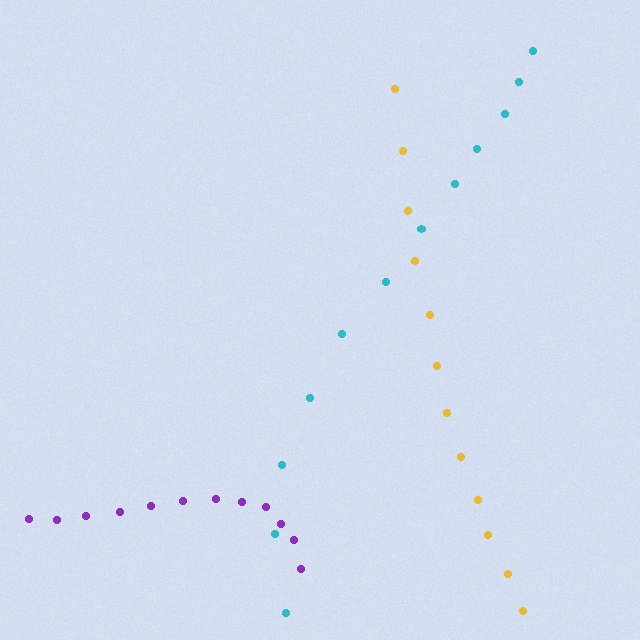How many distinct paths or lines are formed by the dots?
There are 3 distinct paths.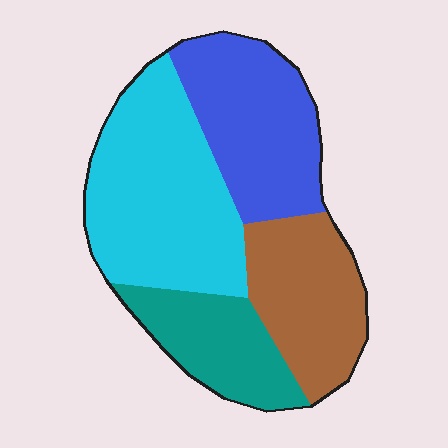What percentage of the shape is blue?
Blue takes up about one quarter (1/4) of the shape.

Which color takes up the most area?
Cyan, at roughly 35%.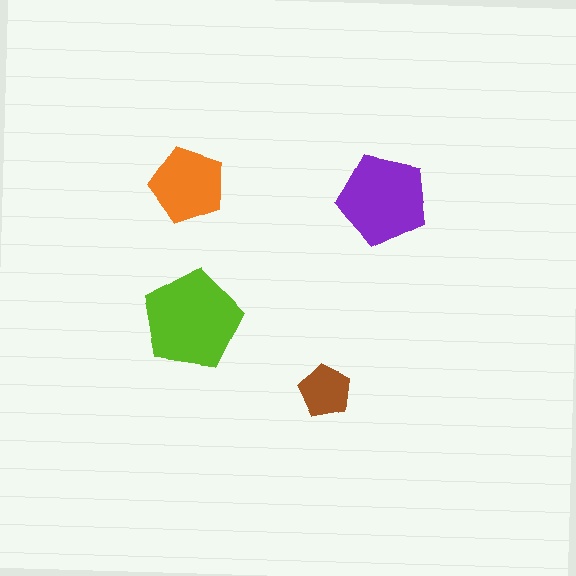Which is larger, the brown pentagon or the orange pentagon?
The orange one.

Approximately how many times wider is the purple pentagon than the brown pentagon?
About 1.5 times wider.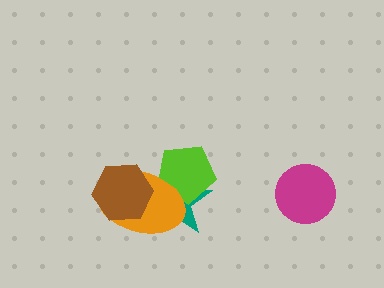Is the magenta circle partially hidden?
No, no other shape covers it.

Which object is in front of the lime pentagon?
The orange ellipse is in front of the lime pentagon.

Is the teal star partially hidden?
Yes, it is partially covered by another shape.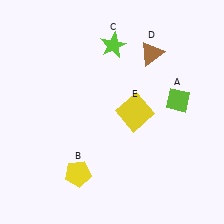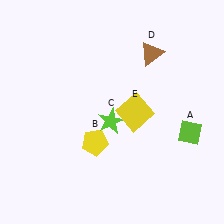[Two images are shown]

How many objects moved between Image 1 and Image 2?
3 objects moved between the two images.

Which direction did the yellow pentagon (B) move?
The yellow pentagon (B) moved up.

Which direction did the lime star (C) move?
The lime star (C) moved down.